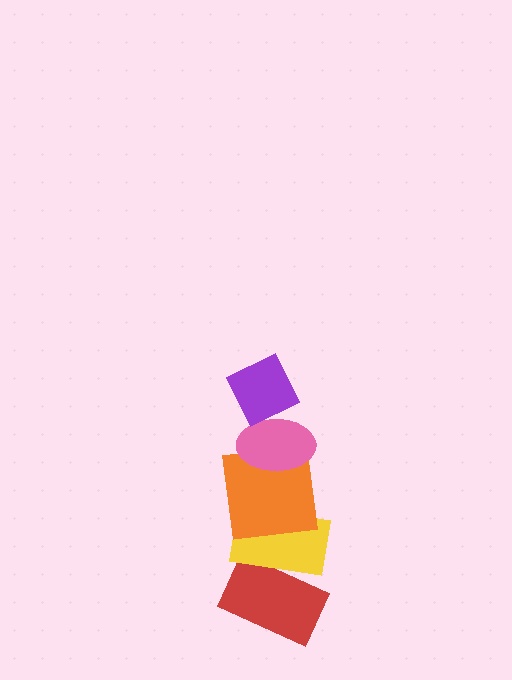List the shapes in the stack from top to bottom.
From top to bottom: the purple diamond, the pink ellipse, the orange square, the yellow rectangle, the red rectangle.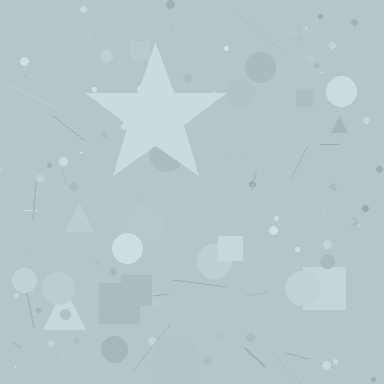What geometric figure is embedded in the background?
A star is embedded in the background.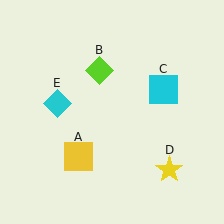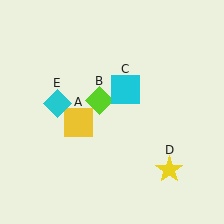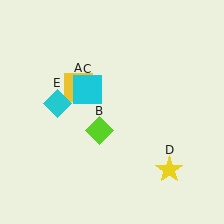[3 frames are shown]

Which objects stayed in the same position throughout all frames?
Yellow star (object D) and cyan diamond (object E) remained stationary.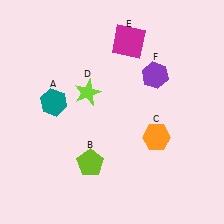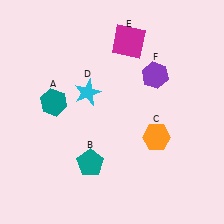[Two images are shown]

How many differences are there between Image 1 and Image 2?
There are 2 differences between the two images.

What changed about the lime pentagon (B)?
In Image 1, B is lime. In Image 2, it changed to teal.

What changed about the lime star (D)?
In Image 1, D is lime. In Image 2, it changed to cyan.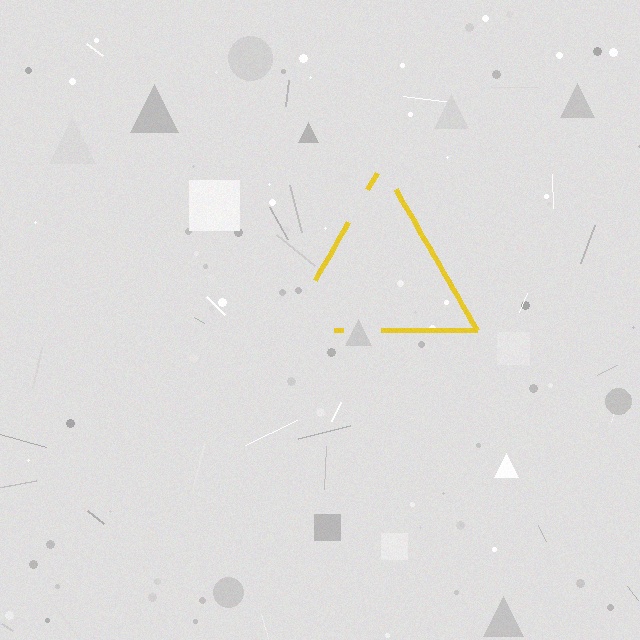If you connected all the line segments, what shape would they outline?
They would outline a triangle.